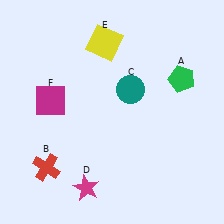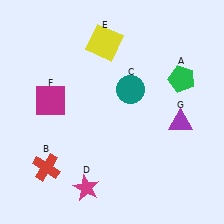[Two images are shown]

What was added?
A purple triangle (G) was added in Image 2.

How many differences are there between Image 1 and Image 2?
There is 1 difference between the two images.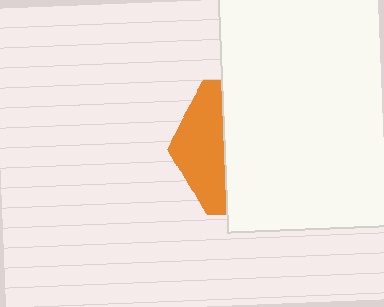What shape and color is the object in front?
The object in front is a white rectangle.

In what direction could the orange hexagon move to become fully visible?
The orange hexagon could move left. That would shift it out from behind the white rectangle entirely.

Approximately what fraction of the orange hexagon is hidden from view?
Roughly 68% of the orange hexagon is hidden behind the white rectangle.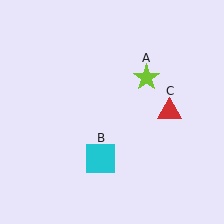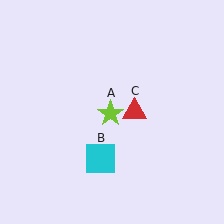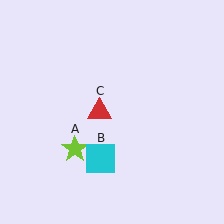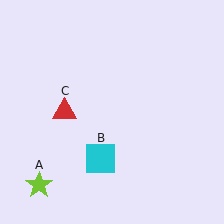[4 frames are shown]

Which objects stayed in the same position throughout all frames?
Cyan square (object B) remained stationary.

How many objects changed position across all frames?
2 objects changed position: lime star (object A), red triangle (object C).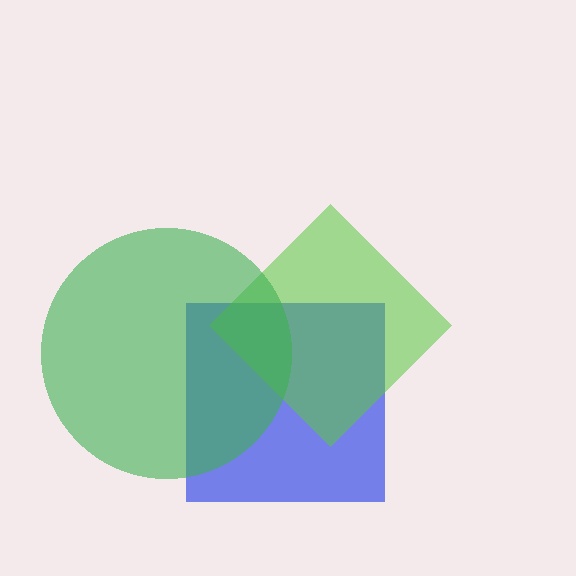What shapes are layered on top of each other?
The layered shapes are: a blue square, a lime diamond, a green circle.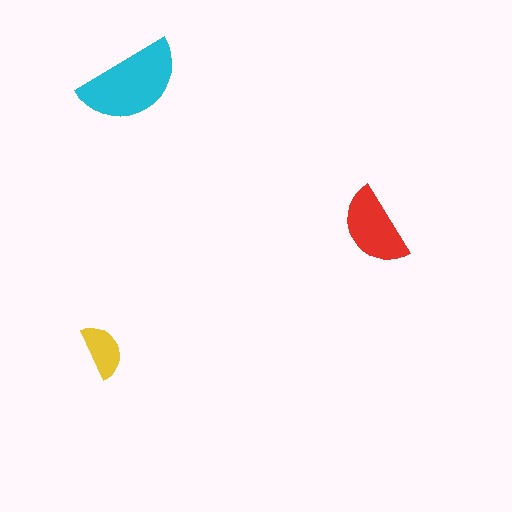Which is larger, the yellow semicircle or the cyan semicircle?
The cyan one.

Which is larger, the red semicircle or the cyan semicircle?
The cyan one.